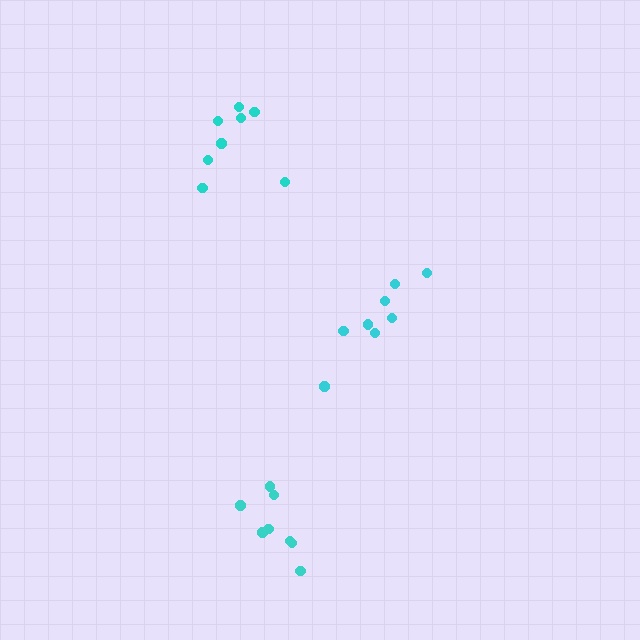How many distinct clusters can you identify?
There are 3 distinct clusters.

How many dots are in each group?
Group 1: 8 dots, Group 2: 8 dots, Group 3: 8 dots (24 total).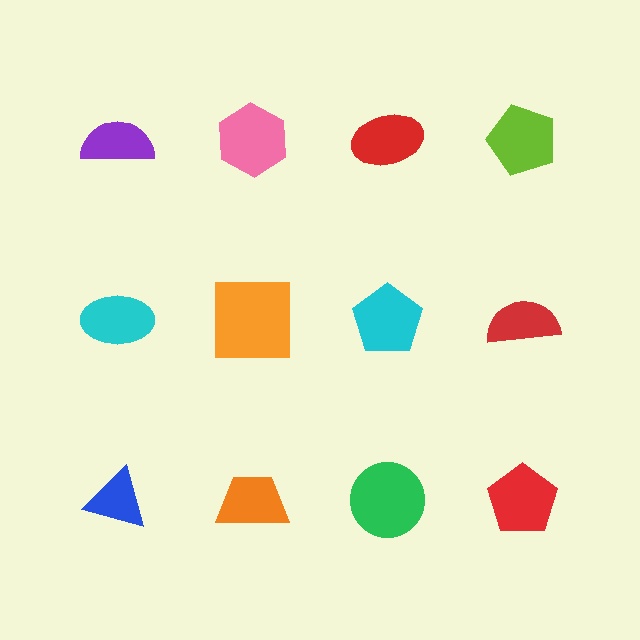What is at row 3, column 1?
A blue triangle.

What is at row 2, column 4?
A red semicircle.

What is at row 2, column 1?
A cyan ellipse.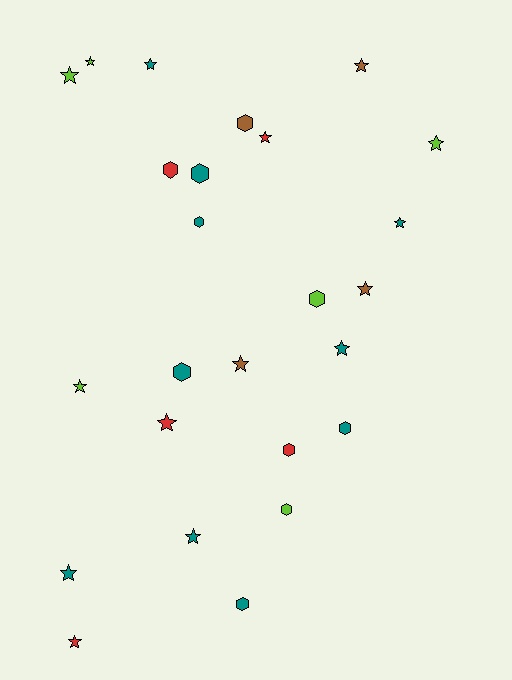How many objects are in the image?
There are 25 objects.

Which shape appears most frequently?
Star, with 15 objects.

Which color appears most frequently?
Teal, with 10 objects.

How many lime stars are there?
There are 4 lime stars.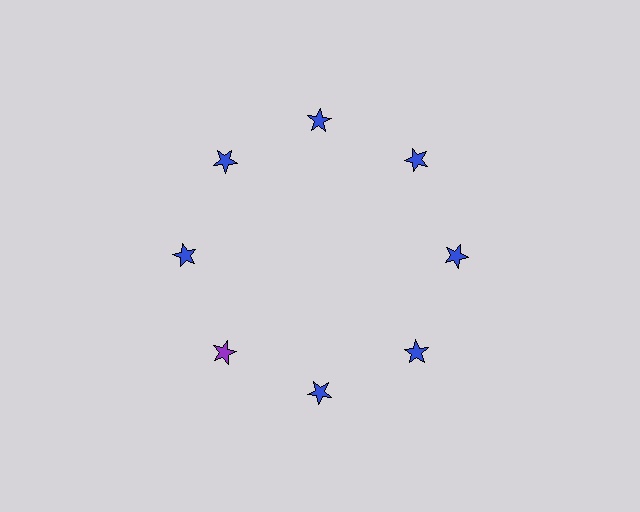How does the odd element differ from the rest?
It has a different color: purple instead of blue.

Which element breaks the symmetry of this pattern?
The purple star at roughly the 8 o'clock position breaks the symmetry. All other shapes are blue stars.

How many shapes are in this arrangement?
There are 8 shapes arranged in a ring pattern.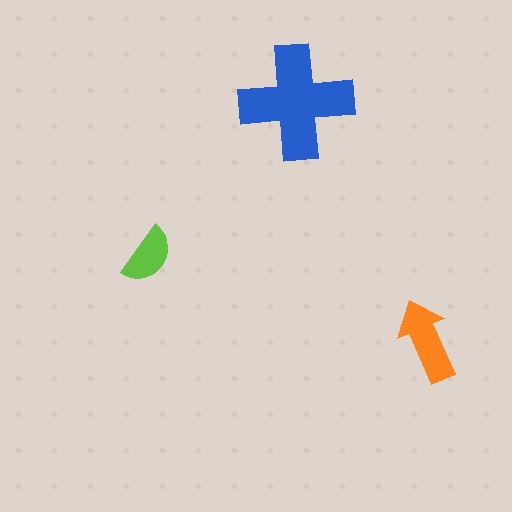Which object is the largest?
The blue cross.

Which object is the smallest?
The lime semicircle.